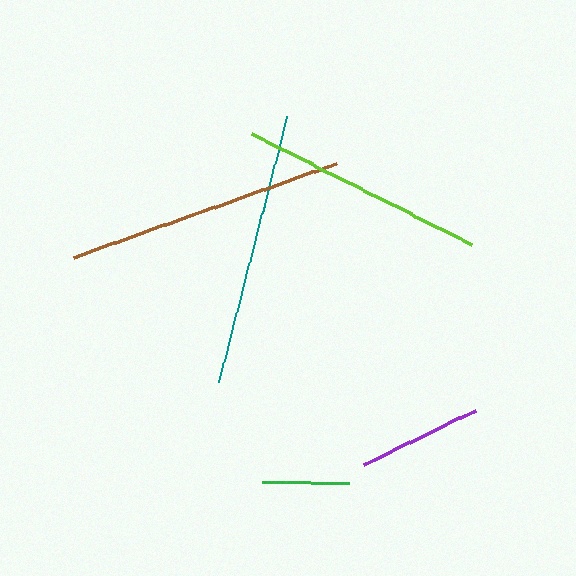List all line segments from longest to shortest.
From longest to shortest: brown, teal, lime, purple, green.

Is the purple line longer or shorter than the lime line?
The lime line is longer than the purple line.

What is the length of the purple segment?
The purple segment is approximately 124 pixels long.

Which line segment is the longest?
The brown line is the longest at approximately 280 pixels.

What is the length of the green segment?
The green segment is approximately 88 pixels long.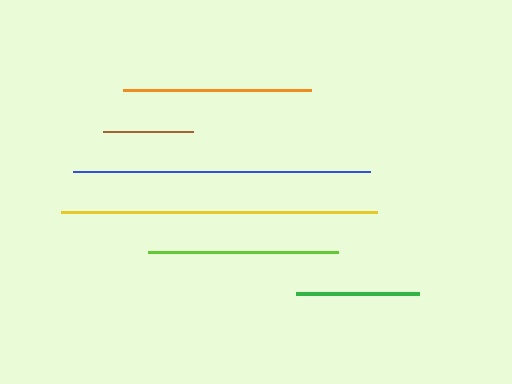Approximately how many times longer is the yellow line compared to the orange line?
The yellow line is approximately 1.7 times the length of the orange line.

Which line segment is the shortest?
The brown line is the shortest at approximately 90 pixels.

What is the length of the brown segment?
The brown segment is approximately 90 pixels long.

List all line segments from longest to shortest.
From longest to shortest: yellow, blue, lime, orange, green, brown.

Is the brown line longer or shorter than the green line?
The green line is longer than the brown line.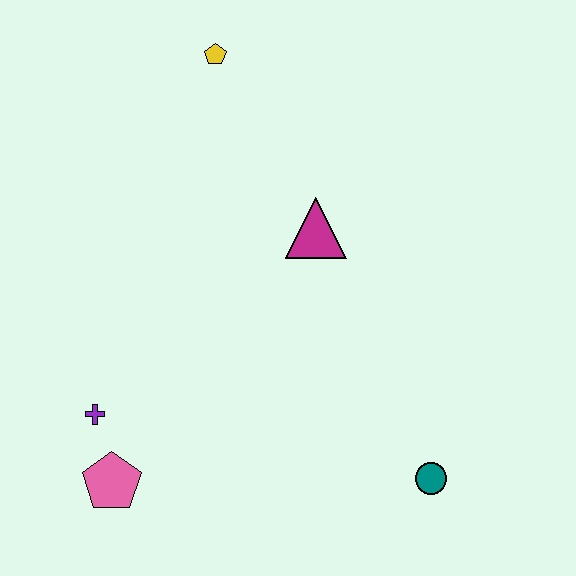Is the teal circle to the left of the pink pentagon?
No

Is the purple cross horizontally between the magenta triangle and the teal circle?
No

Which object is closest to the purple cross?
The pink pentagon is closest to the purple cross.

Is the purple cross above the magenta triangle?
No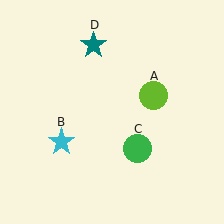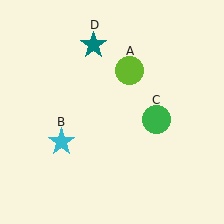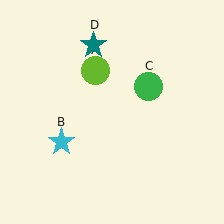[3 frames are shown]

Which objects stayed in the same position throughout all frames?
Cyan star (object B) and teal star (object D) remained stationary.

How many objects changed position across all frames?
2 objects changed position: lime circle (object A), green circle (object C).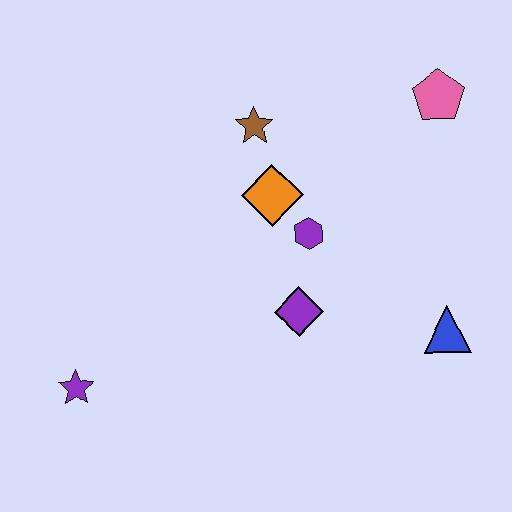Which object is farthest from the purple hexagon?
The purple star is farthest from the purple hexagon.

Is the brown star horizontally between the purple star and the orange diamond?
Yes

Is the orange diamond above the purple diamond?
Yes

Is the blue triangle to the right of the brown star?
Yes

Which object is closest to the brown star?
The orange diamond is closest to the brown star.